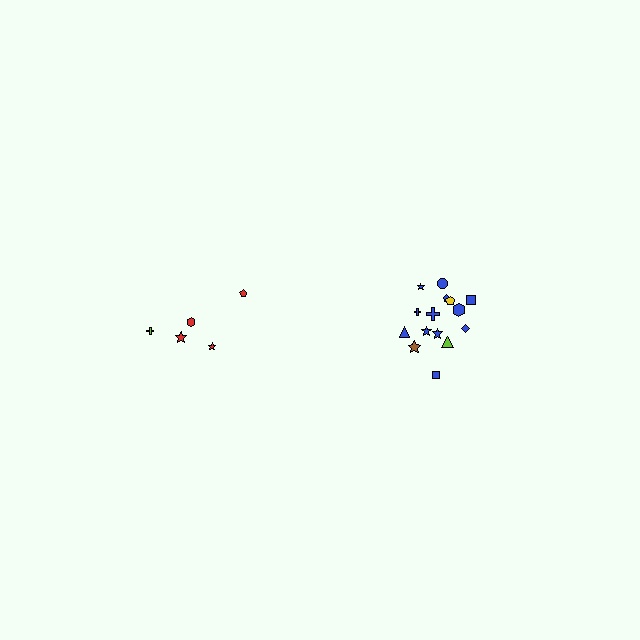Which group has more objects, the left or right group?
The right group.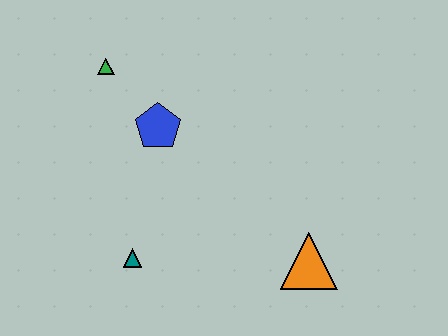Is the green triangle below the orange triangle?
No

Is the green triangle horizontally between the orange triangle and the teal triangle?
No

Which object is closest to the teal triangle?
The blue pentagon is closest to the teal triangle.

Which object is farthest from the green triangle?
The orange triangle is farthest from the green triangle.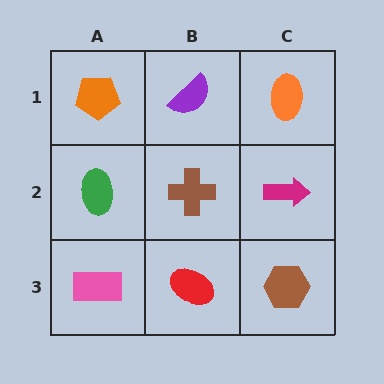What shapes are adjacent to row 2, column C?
An orange ellipse (row 1, column C), a brown hexagon (row 3, column C), a brown cross (row 2, column B).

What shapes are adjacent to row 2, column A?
An orange pentagon (row 1, column A), a pink rectangle (row 3, column A), a brown cross (row 2, column B).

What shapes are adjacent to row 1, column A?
A green ellipse (row 2, column A), a purple semicircle (row 1, column B).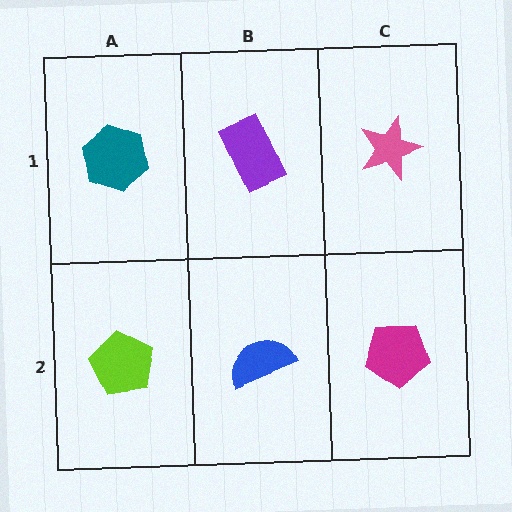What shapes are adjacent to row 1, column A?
A lime pentagon (row 2, column A), a purple rectangle (row 1, column B).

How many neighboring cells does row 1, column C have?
2.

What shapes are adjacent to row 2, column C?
A pink star (row 1, column C), a blue semicircle (row 2, column B).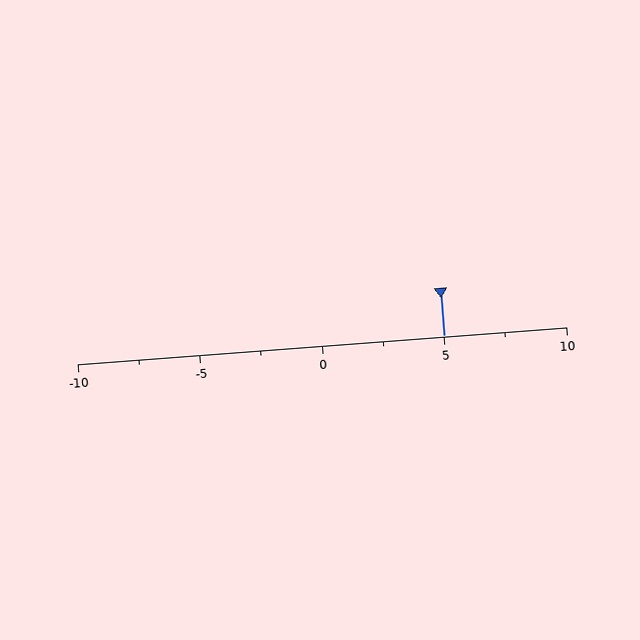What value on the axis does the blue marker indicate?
The marker indicates approximately 5.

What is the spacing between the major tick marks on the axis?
The major ticks are spaced 5 apart.